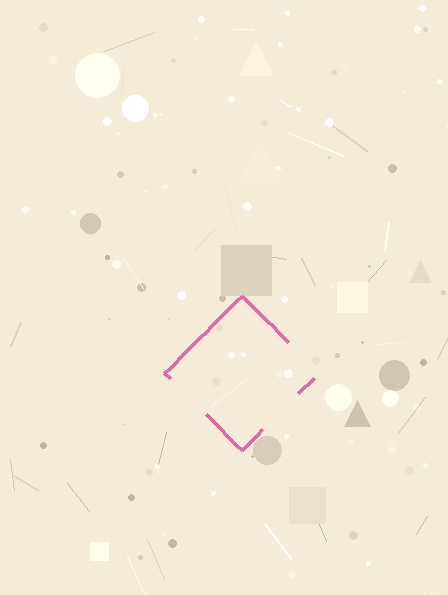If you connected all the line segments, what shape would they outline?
They would outline a diamond.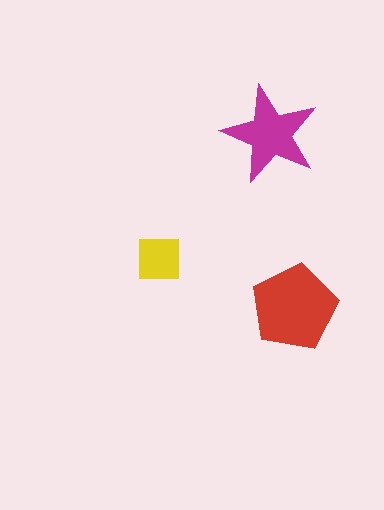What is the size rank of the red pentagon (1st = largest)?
1st.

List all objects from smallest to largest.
The yellow square, the magenta star, the red pentagon.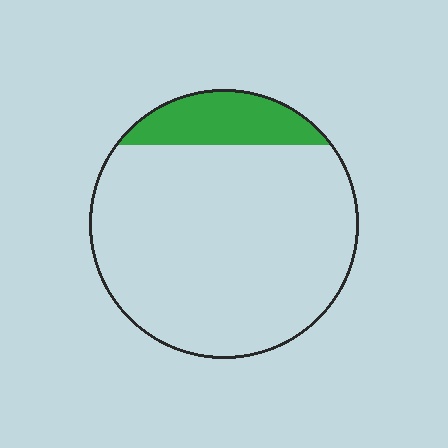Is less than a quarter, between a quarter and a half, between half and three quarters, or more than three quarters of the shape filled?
Less than a quarter.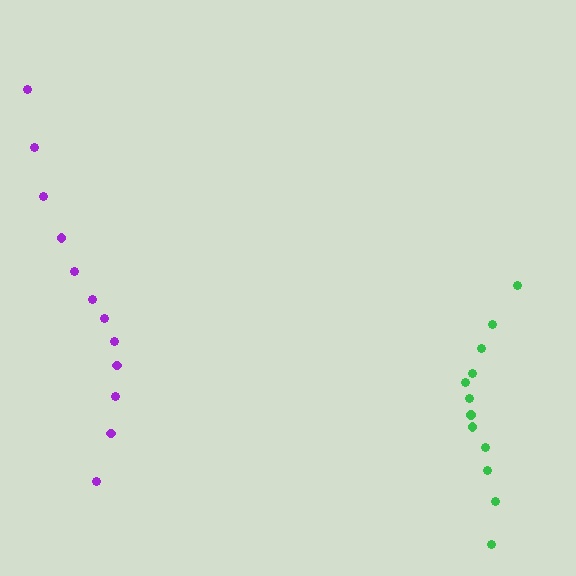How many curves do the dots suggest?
There are 2 distinct paths.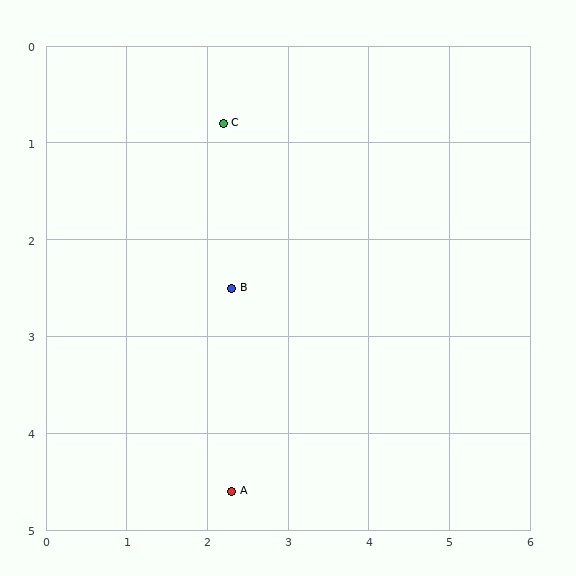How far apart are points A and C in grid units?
Points A and C are about 3.8 grid units apart.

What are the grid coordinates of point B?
Point B is at approximately (2.3, 2.5).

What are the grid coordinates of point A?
Point A is at approximately (2.3, 4.6).